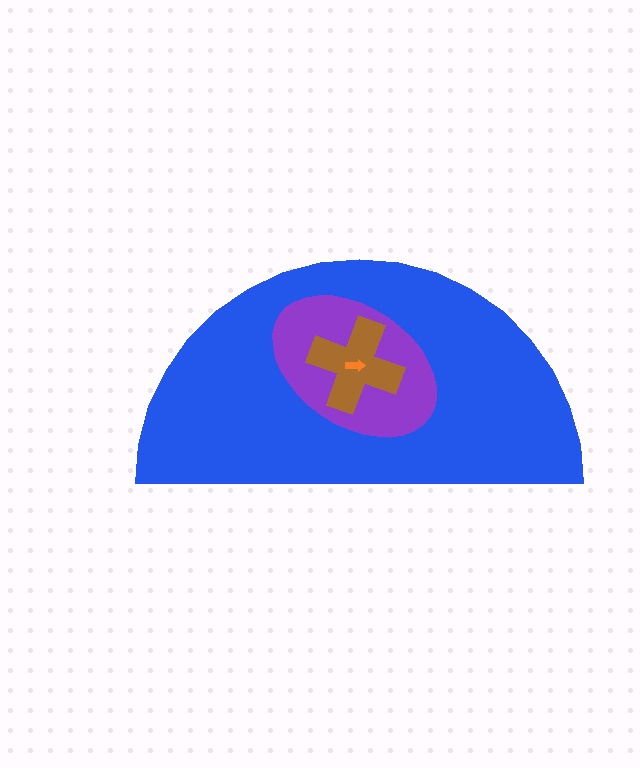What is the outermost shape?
The blue semicircle.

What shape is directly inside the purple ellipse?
The brown cross.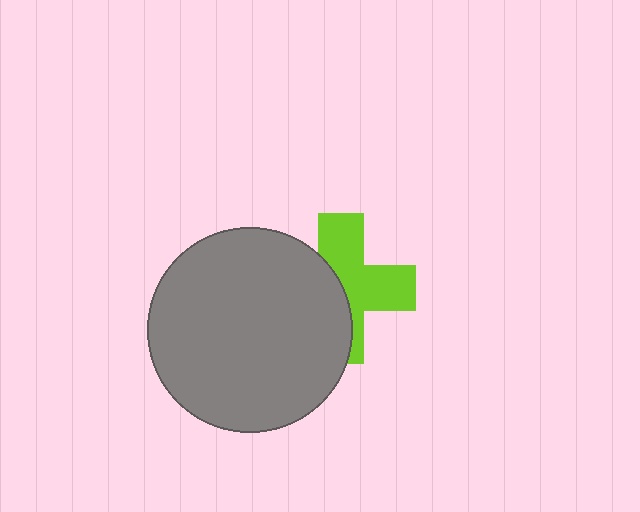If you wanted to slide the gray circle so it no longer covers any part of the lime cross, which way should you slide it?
Slide it left — that is the most direct way to separate the two shapes.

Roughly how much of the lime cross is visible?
About half of it is visible (roughly 54%).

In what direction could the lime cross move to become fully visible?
The lime cross could move right. That would shift it out from behind the gray circle entirely.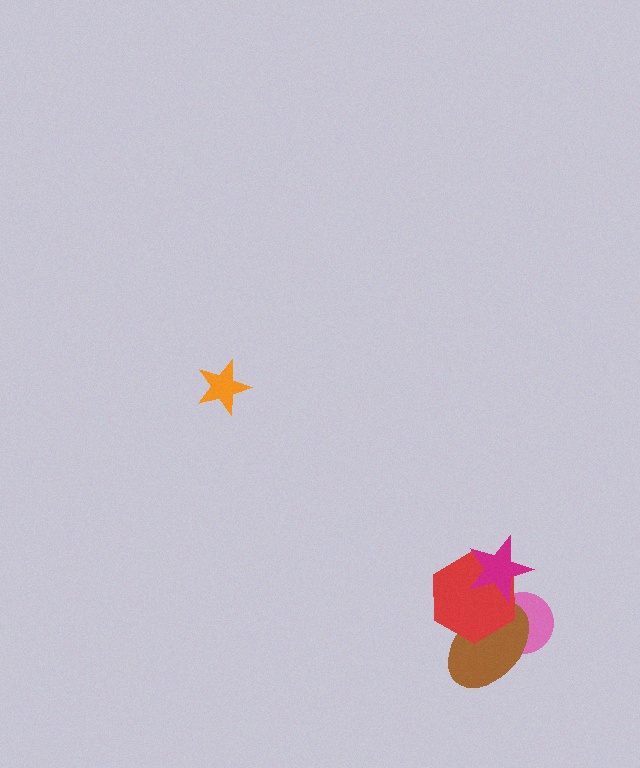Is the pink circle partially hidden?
Yes, it is partially covered by another shape.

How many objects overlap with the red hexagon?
3 objects overlap with the red hexagon.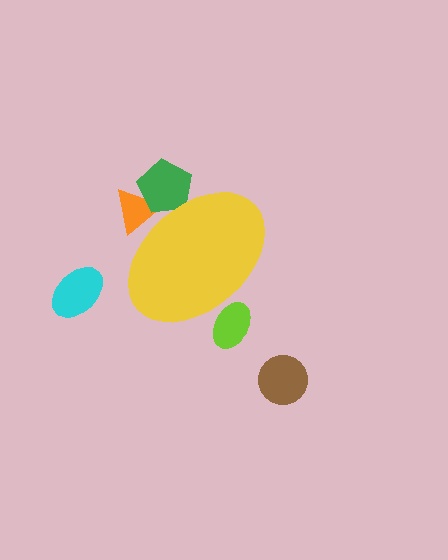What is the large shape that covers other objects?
A yellow ellipse.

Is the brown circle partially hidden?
No, the brown circle is fully visible.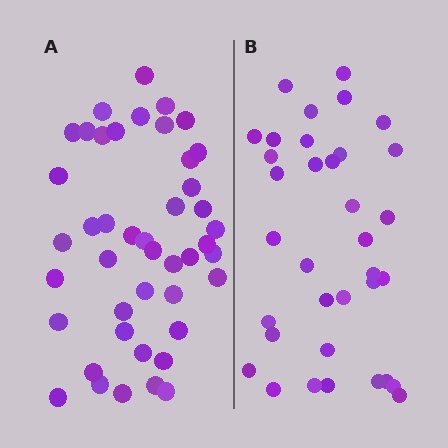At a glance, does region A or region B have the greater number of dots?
Region A (the left region) has more dots.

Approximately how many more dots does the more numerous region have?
Region A has roughly 8 or so more dots than region B.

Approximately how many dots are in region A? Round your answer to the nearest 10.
About 40 dots. (The exact count is 44, which rounds to 40.)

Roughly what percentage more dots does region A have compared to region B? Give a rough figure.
About 25% more.